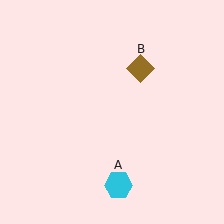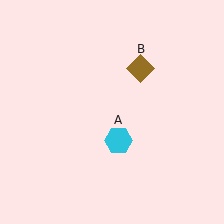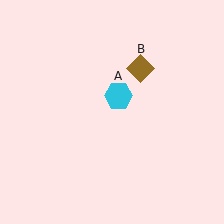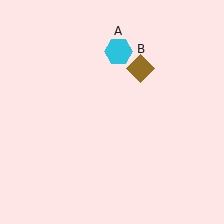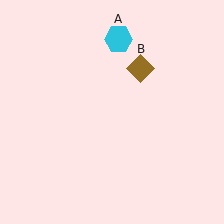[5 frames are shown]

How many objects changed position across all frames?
1 object changed position: cyan hexagon (object A).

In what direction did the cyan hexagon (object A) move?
The cyan hexagon (object A) moved up.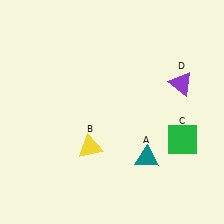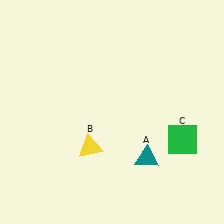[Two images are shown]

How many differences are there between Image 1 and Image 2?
There is 1 difference between the two images.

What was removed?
The purple triangle (D) was removed in Image 2.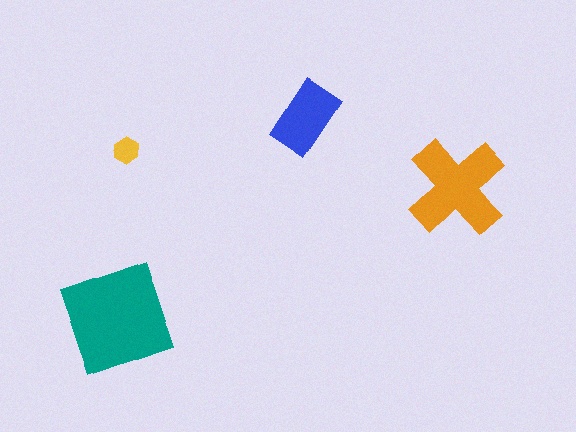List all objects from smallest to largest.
The yellow hexagon, the blue rectangle, the orange cross, the teal diamond.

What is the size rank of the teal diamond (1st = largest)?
1st.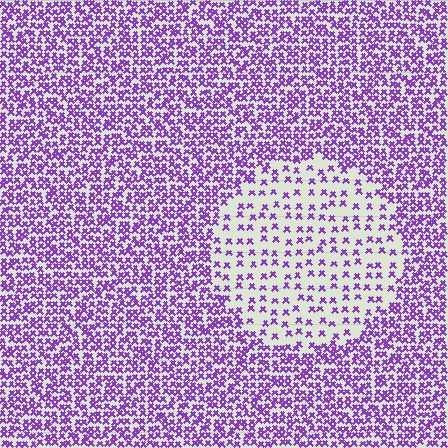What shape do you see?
I see a circle.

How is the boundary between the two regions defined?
The boundary is defined by a change in element density (approximately 2.6x ratio). All elements are the same color, size, and shape.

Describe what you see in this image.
The image contains small purple elements arranged at two different densities. A circle-shaped region is visible where the elements are less densely packed than the surrounding area.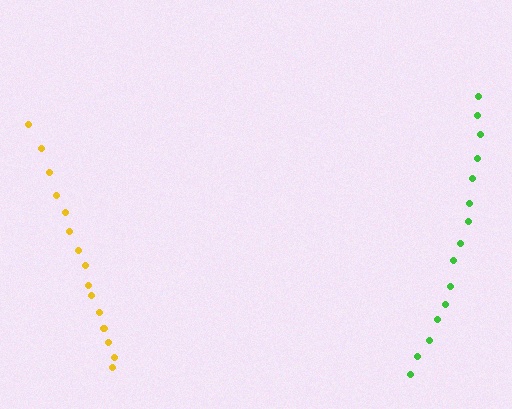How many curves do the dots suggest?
There are 2 distinct paths.